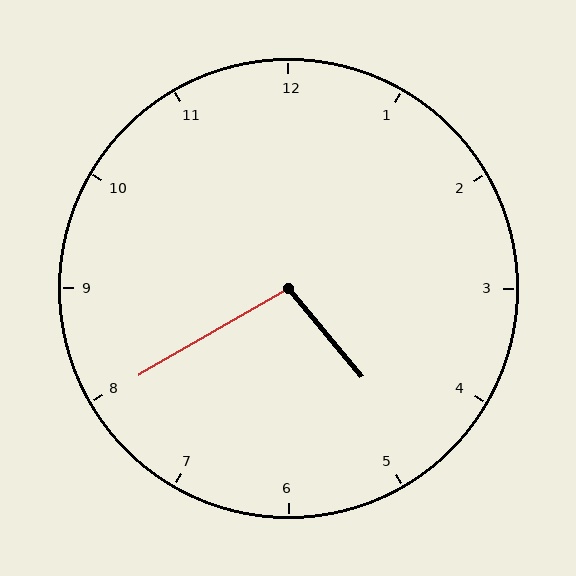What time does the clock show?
4:40.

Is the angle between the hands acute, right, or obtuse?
It is obtuse.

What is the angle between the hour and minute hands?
Approximately 100 degrees.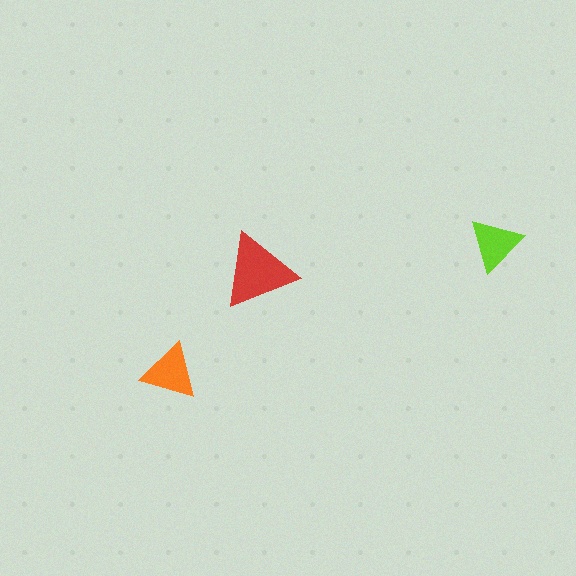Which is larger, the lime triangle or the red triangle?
The red one.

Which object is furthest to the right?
The lime triangle is rightmost.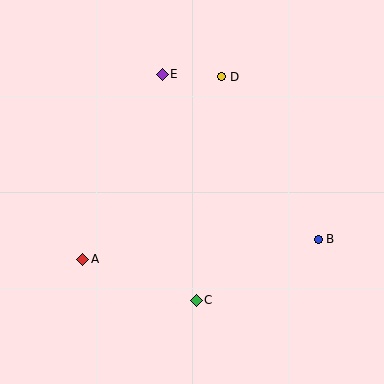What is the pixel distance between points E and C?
The distance between E and C is 229 pixels.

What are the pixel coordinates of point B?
Point B is at (318, 239).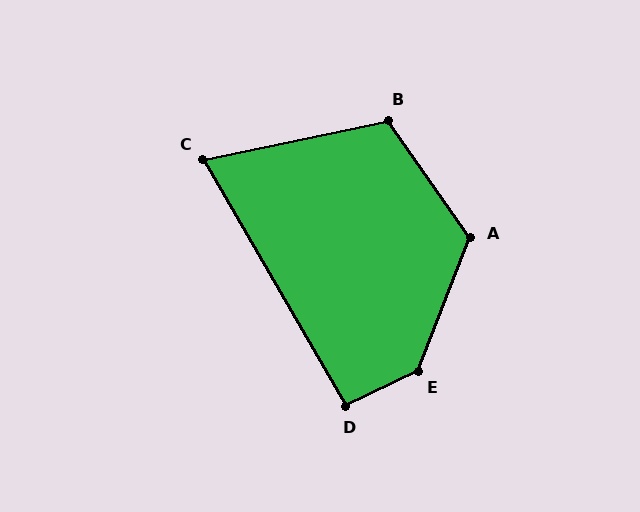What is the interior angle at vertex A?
Approximately 124 degrees (obtuse).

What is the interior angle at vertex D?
Approximately 95 degrees (approximately right).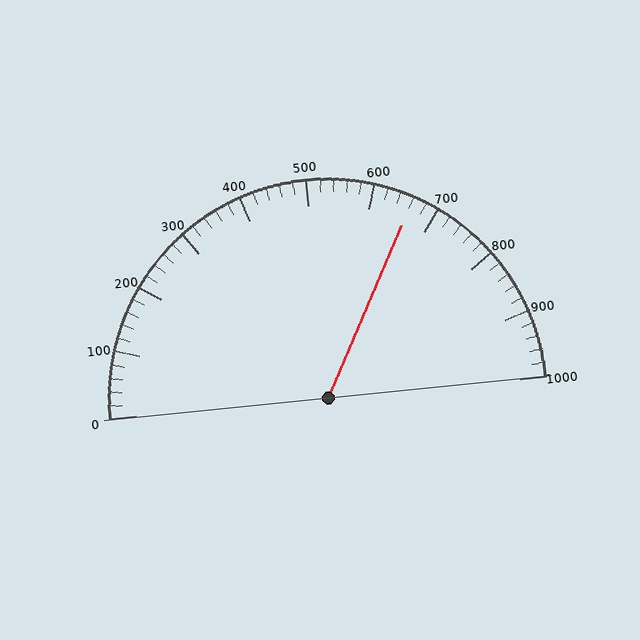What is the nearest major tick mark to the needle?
The nearest major tick mark is 700.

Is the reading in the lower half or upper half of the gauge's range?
The reading is in the upper half of the range (0 to 1000).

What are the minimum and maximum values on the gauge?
The gauge ranges from 0 to 1000.